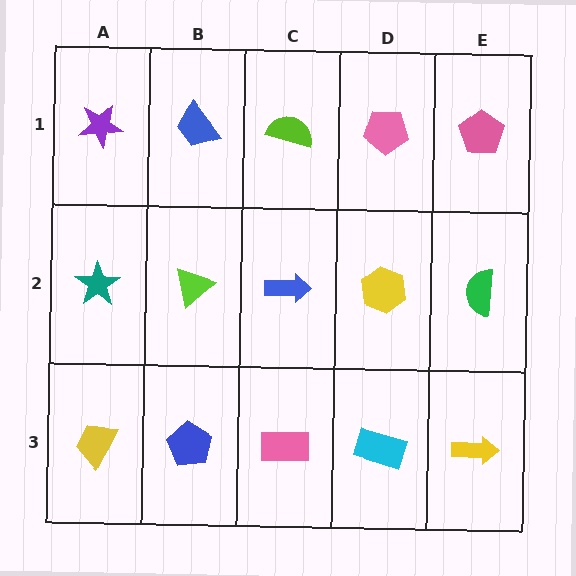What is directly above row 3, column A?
A teal star.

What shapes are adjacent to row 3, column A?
A teal star (row 2, column A), a blue pentagon (row 3, column B).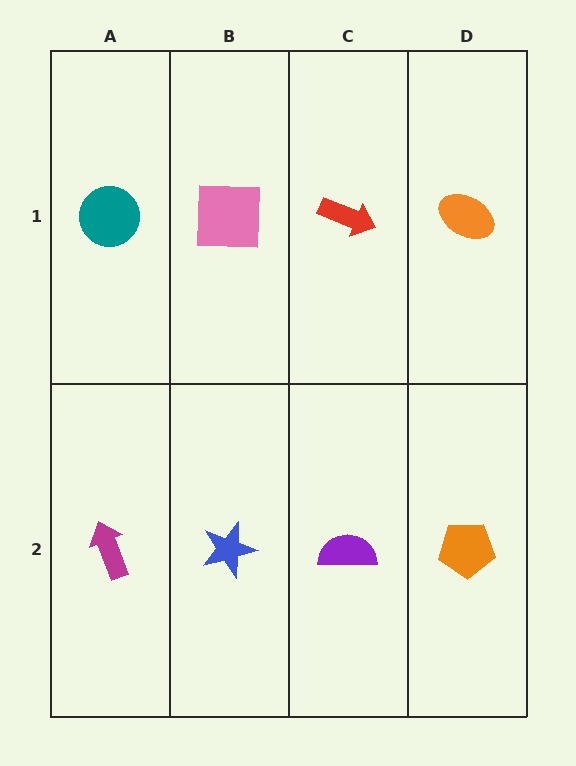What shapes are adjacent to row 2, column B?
A pink square (row 1, column B), a magenta arrow (row 2, column A), a purple semicircle (row 2, column C).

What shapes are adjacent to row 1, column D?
An orange pentagon (row 2, column D), a red arrow (row 1, column C).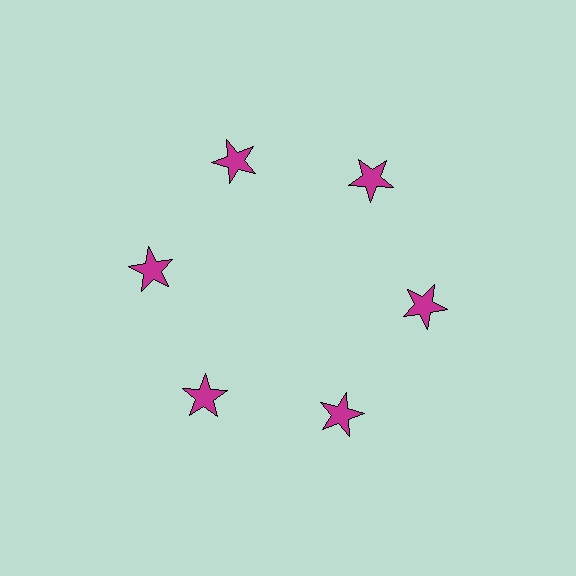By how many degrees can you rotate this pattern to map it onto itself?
The pattern maps onto itself every 60 degrees of rotation.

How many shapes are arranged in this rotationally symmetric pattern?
There are 6 shapes, arranged in 6 groups of 1.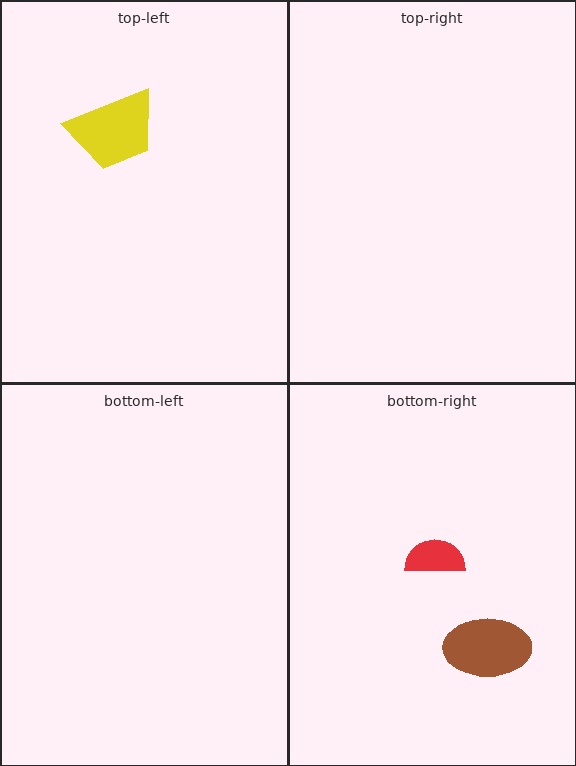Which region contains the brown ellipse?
The bottom-right region.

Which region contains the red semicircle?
The bottom-right region.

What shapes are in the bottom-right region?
The brown ellipse, the red semicircle.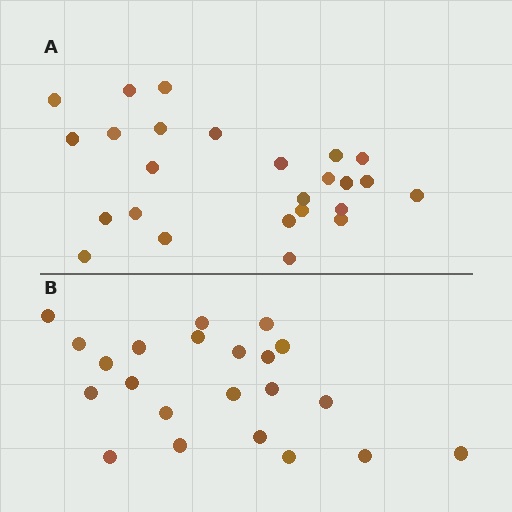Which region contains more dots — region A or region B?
Region A (the top region) has more dots.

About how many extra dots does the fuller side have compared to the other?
Region A has just a few more — roughly 2 or 3 more dots than region B.